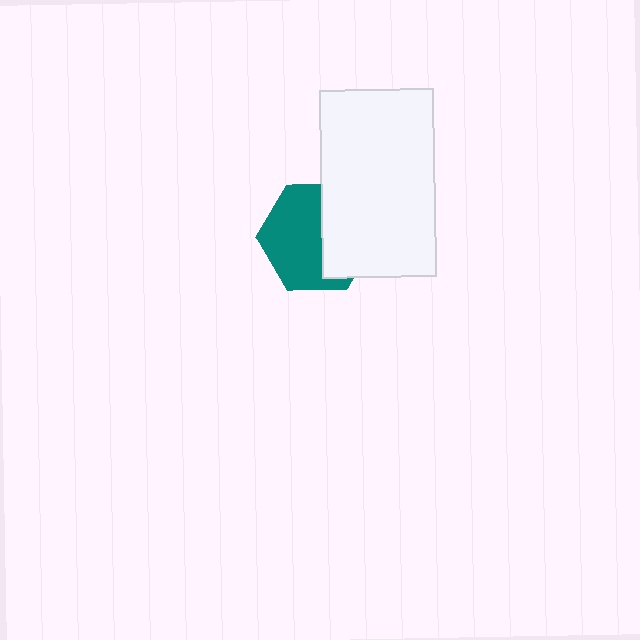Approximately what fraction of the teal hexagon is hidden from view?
Roughly 41% of the teal hexagon is hidden behind the white rectangle.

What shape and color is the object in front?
The object in front is a white rectangle.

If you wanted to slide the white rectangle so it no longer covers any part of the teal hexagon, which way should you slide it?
Slide it right — that is the most direct way to separate the two shapes.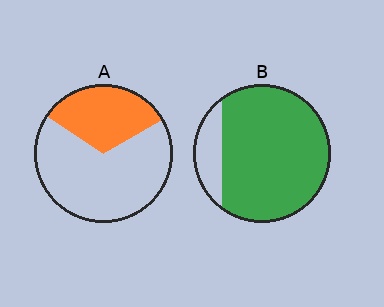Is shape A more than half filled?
No.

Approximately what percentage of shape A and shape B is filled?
A is approximately 35% and B is approximately 85%.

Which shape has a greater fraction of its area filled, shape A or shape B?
Shape B.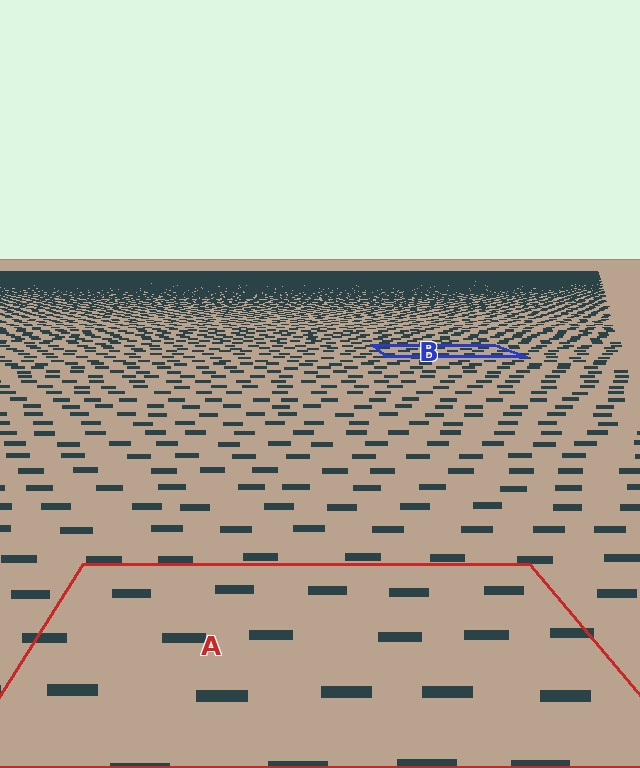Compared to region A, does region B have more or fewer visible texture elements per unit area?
Region B has more texture elements per unit area — they are packed more densely because it is farther away.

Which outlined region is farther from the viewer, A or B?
Region B is farther from the viewer — the texture elements inside it appear smaller and more densely packed.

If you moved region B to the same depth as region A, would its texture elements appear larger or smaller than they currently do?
They would appear larger. At a closer depth, the same texture elements are projected at a bigger on-screen size.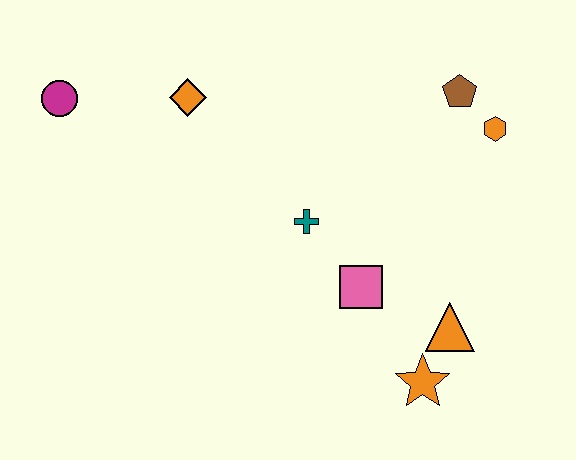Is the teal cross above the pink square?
Yes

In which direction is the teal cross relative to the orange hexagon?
The teal cross is to the left of the orange hexagon.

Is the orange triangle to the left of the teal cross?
No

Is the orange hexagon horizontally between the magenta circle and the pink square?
No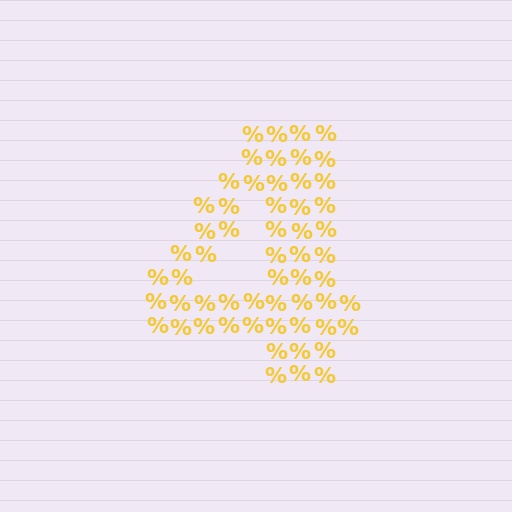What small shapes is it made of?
It is made of small percent signs.